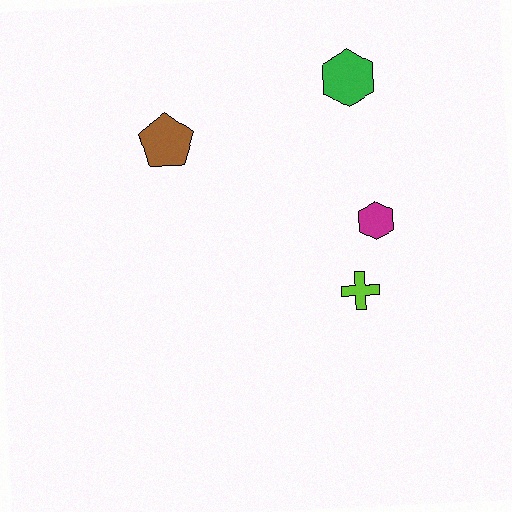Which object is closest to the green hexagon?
The magenta hexagon is closest to the green hexagon.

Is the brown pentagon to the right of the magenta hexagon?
No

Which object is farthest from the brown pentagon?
The lime cross is farthest from the brown pentagon.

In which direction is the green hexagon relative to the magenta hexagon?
The green hexagon is above the magenta hexagon.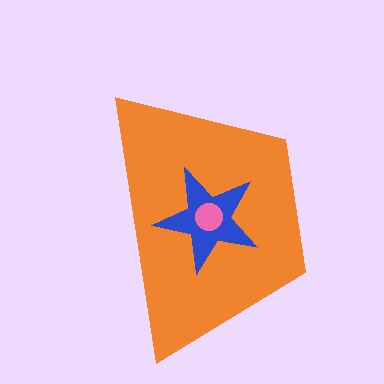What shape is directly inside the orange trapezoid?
The blue star.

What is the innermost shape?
The pink circle.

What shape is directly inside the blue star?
The pink circle.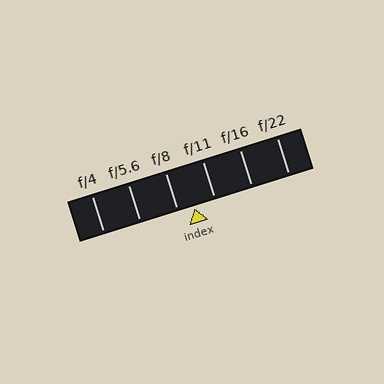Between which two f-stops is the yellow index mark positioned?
The index mark is between f/8 and f/11.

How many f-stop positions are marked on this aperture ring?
There are 6 f-stop positions marked.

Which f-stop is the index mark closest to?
The index mark is closest to f/8.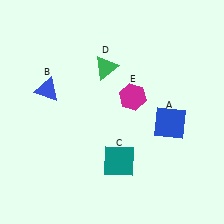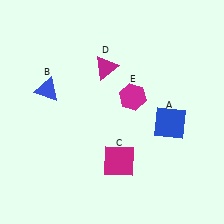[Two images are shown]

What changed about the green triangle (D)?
In Image 1, D is green. In Image 2, it changed to magenta.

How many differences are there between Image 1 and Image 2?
There are 2 differences between the two images.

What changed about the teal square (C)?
In Image 1, C is teal. In Image 2, it changed to magenta.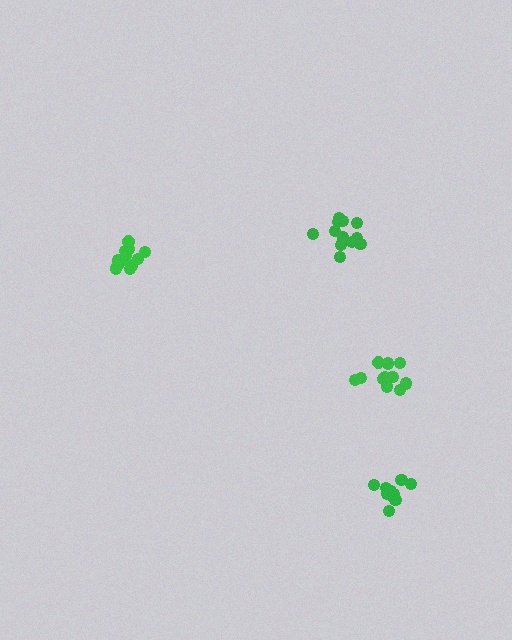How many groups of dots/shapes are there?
There are 4 groups.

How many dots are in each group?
Group 1: 12 dots, Group 2: 12 dots, Group 3: 12 dots, Group 4: 11 dots (47 total).